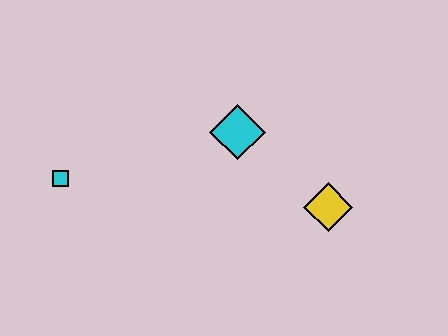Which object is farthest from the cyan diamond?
The cyan square is farthest from the cyan diamond.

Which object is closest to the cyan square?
The cyan diamond is closest to the cyan square.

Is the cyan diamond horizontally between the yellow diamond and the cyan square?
Yes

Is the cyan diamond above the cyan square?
Yes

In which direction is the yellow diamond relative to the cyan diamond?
The yellow diamond is to the right of the cyan diamond.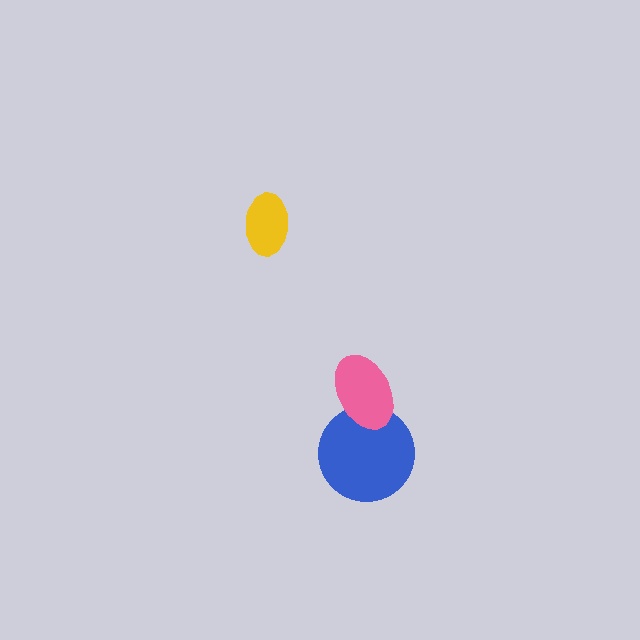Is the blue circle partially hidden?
Yes, it is partially covered by another shape.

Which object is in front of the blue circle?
The pink ellipse is in front of the blue circle.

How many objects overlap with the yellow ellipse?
0 objects overlap with the yellow ellipse.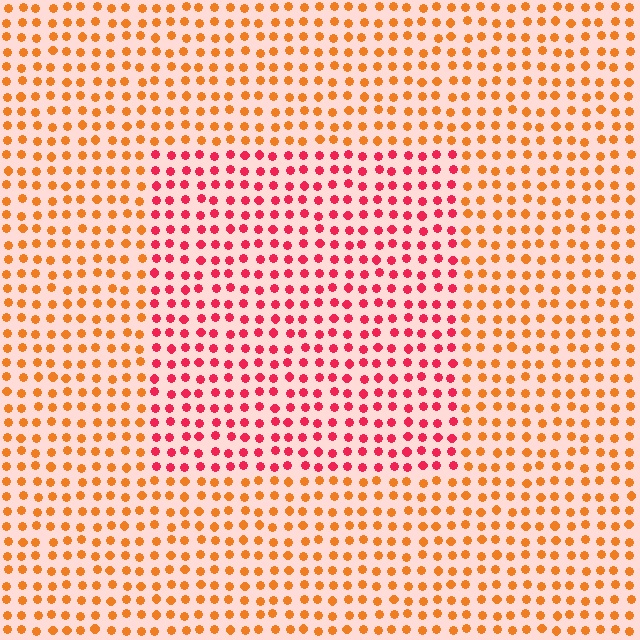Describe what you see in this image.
The image is filled with small orange elements in a uniform arrangement. A rectangle-shaped region is visible where the elements are tinted to a slightly different hue, forming a subtle color boundary.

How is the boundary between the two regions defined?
The boundary is defined purely by a slight shift in hue (about 41 degrees). Spacing, size, and orientation are identical on both sides.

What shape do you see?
I see a rectangle.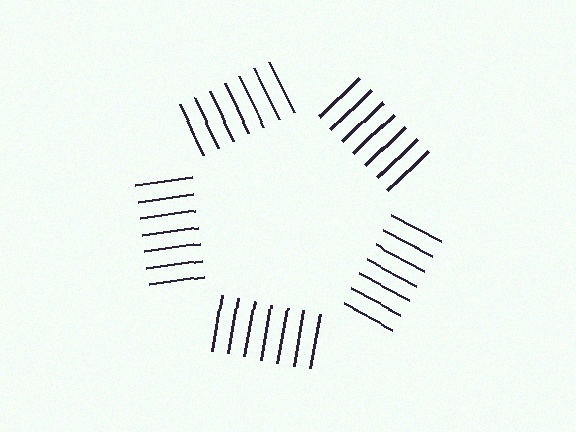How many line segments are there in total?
35 — 7 along each of the 5 edges.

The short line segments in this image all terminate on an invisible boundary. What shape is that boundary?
An illusory pentagon — the line segments terminate on its edges but no continuous stroke is drawn.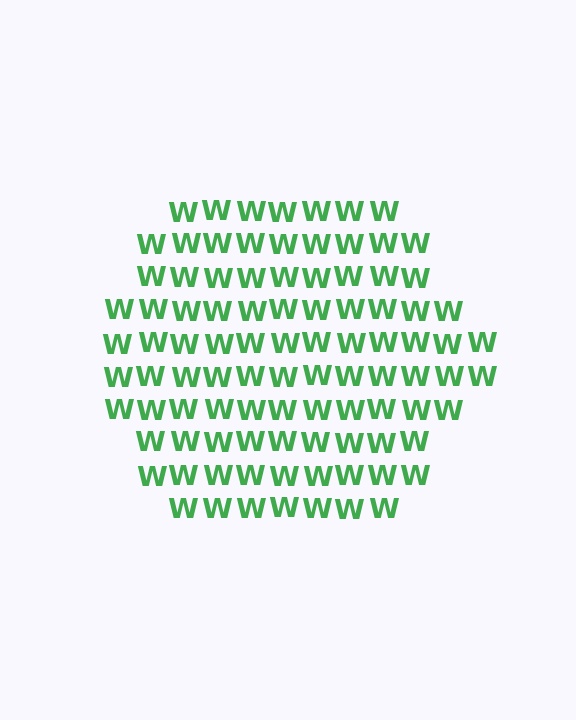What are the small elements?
The small elements are letter W's.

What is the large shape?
The large shape is a hexagon.